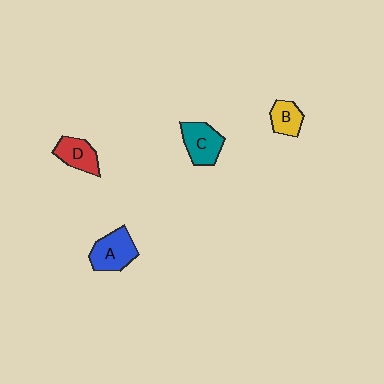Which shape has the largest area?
Shape A (blue).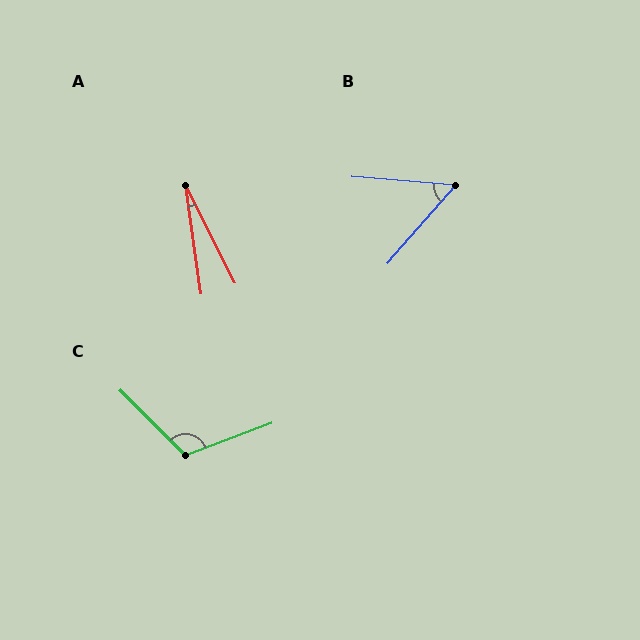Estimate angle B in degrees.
Approximately 54 degrees.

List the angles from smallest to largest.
A (19°), B (54°), C (115°).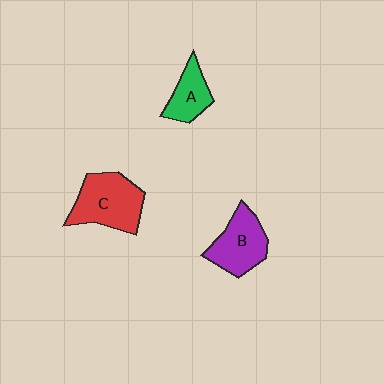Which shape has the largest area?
Shape C (red).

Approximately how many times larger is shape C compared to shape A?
Approximately 1.8 times.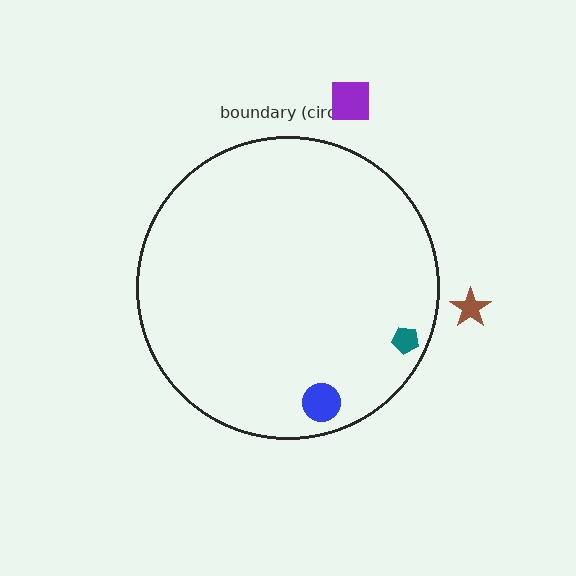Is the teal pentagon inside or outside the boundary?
Inside.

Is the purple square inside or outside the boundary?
Outside.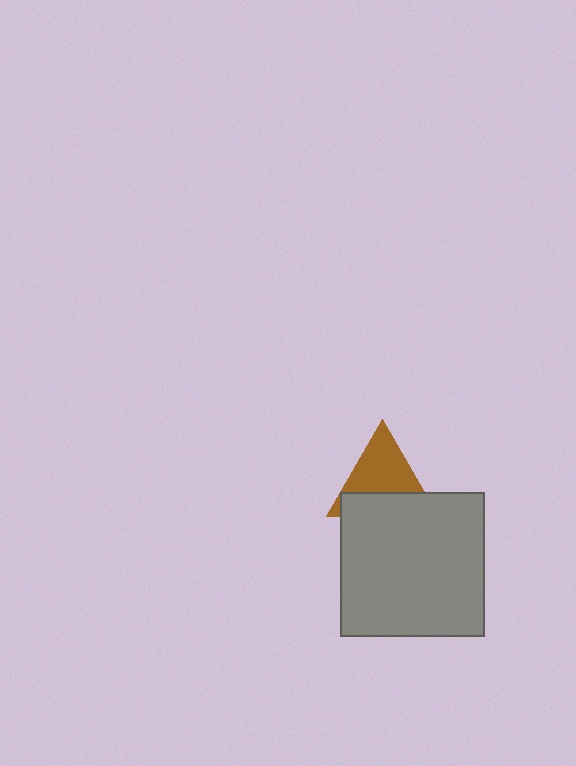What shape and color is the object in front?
The object in front is a gray square.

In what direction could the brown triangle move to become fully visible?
The brown triangle could move up. That would shift it out from behind the gray square entirely.